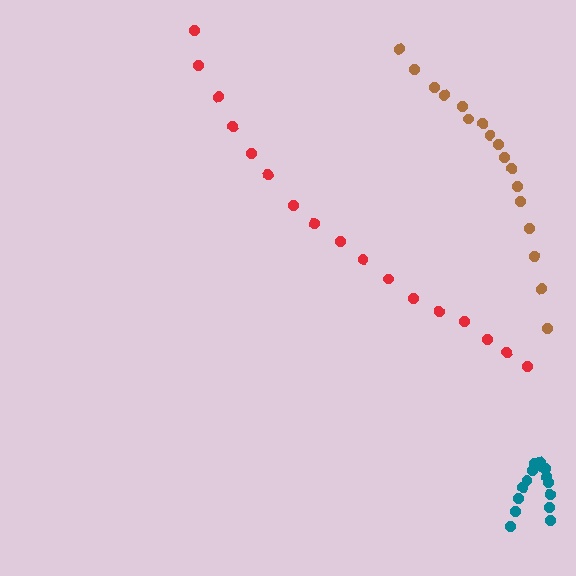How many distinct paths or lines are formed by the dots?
There are 3 distinct paths.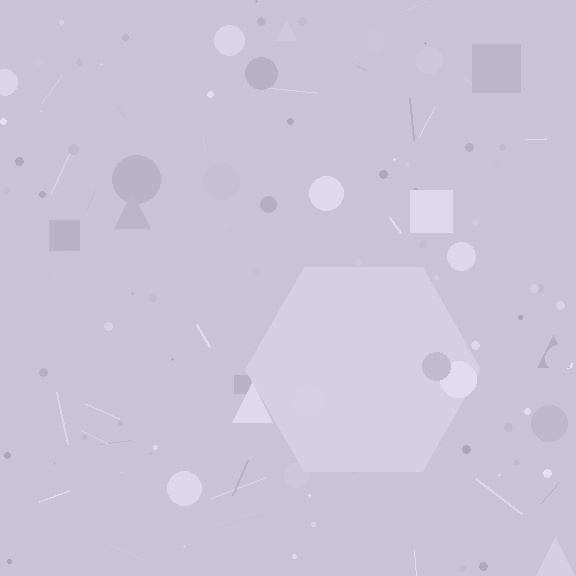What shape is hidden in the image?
A hexagon is hidden in the image.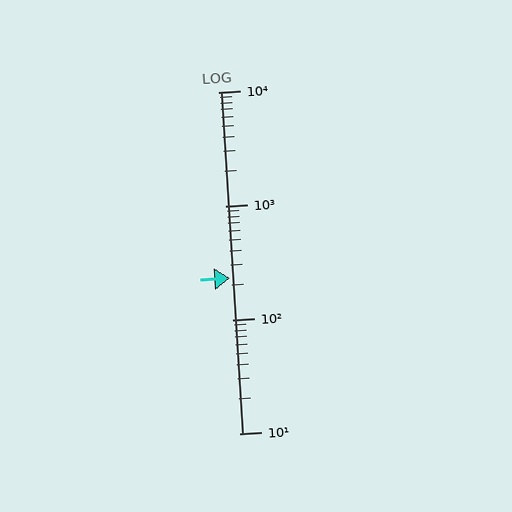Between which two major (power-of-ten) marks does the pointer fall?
The pointer is between 100 and 1000.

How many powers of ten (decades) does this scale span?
The scale spans 3 decades, from 10 to 10000.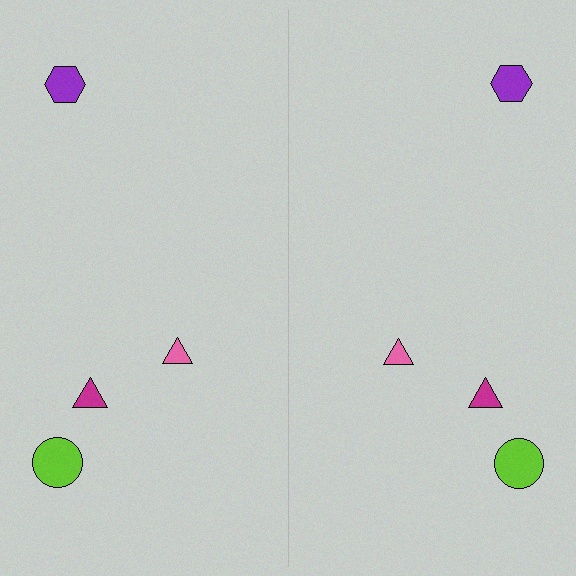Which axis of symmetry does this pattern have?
The pattern has a vertical axis of symmetry running through the center of the image.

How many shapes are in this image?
There are 8 shapes in this image.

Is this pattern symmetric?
Yes, this pattern has bilateral (reflection) symmetry.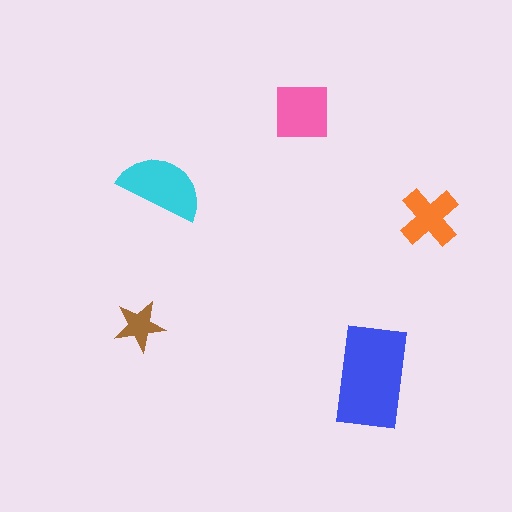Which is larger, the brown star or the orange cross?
The orange cross.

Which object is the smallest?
The brown star.